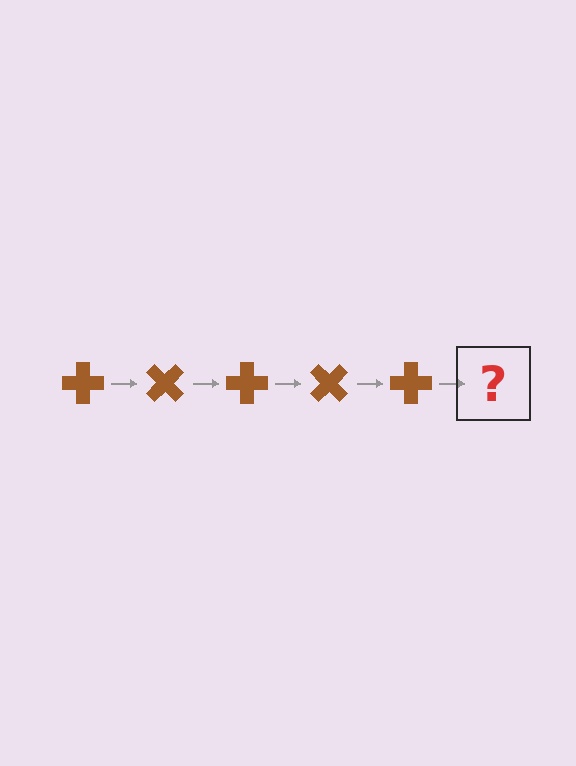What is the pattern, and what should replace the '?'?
The pattern is that the cross rotates 45 degrees each step. The '?' should be a brown cross rotated 225 degrees.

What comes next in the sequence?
The next element should be a brown cross rotated 225 degrees.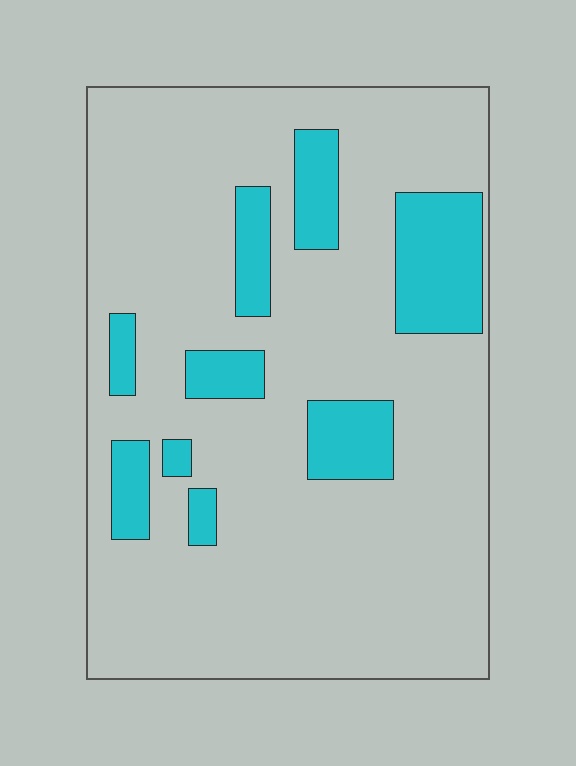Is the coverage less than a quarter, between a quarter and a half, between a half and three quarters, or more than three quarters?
Less than a quarter.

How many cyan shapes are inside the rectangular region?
9.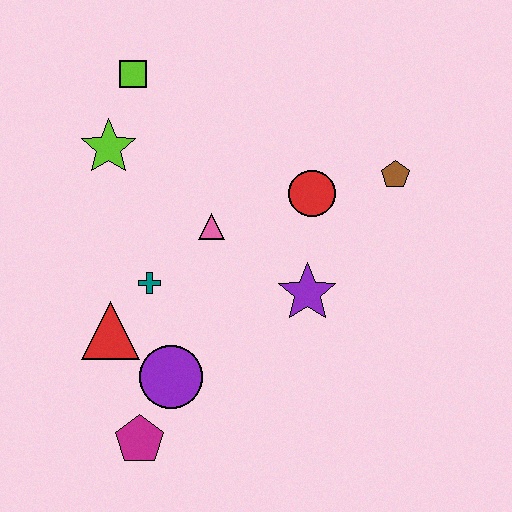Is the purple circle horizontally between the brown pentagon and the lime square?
Yes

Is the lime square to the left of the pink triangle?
Yes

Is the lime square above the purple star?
Yes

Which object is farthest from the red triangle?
The brown pentagon is farthest from the red triangle.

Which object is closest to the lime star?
The lime square is closest to the lime star.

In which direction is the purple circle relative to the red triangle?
The purple circle is to the right of the red triangle.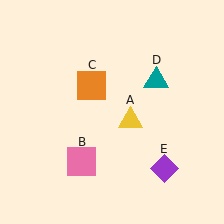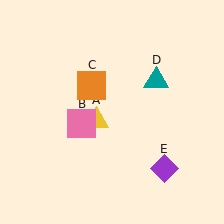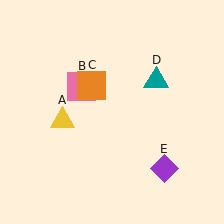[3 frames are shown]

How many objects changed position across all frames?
2 objects changed position: yellow triangle (object A), pink square (object B).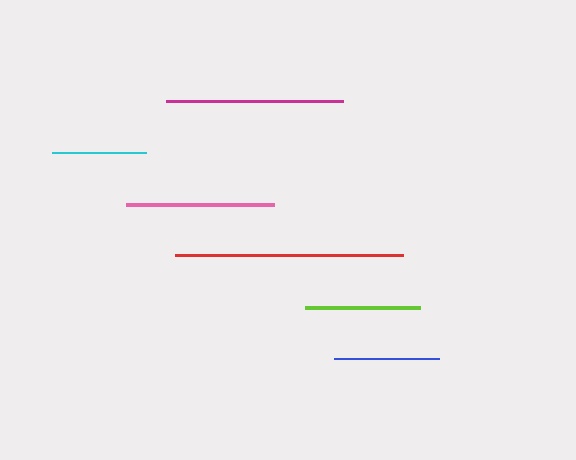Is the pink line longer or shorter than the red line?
The red line is longer than the pink line.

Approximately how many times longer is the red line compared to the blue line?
The red line is approximately 2.2 times the length of the blue line.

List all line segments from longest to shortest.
From longest to shortest: red, magenta, pink, lime, blue, cyan.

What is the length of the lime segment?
The lime segment is approximately 116 pixels long.